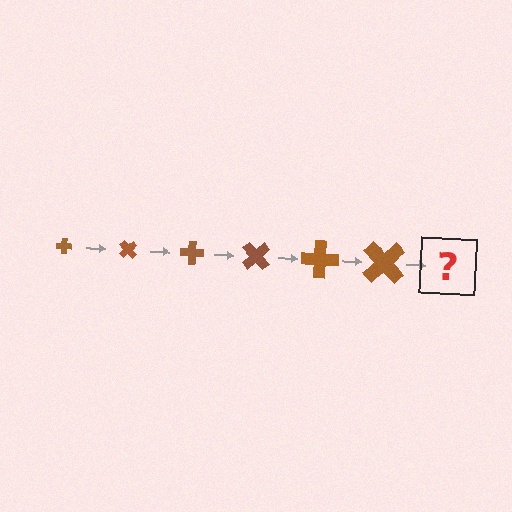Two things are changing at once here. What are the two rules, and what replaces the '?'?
The two rules are that the cross grows larger each step and it rotates 45 degrees each step. The '?' should be a cross, larger than the previous one and rotated 270 degrees from the start.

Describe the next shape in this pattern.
It should be a cross, larger than the previous one and rotated 270 degrees from the start.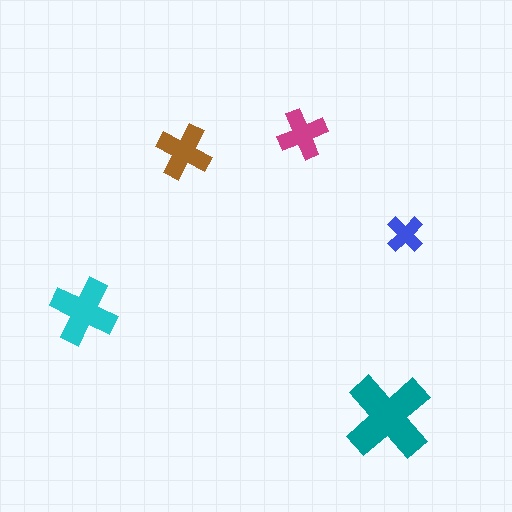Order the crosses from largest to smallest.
the teal one, the cyan one, the brown one, the magenta one, the blue one.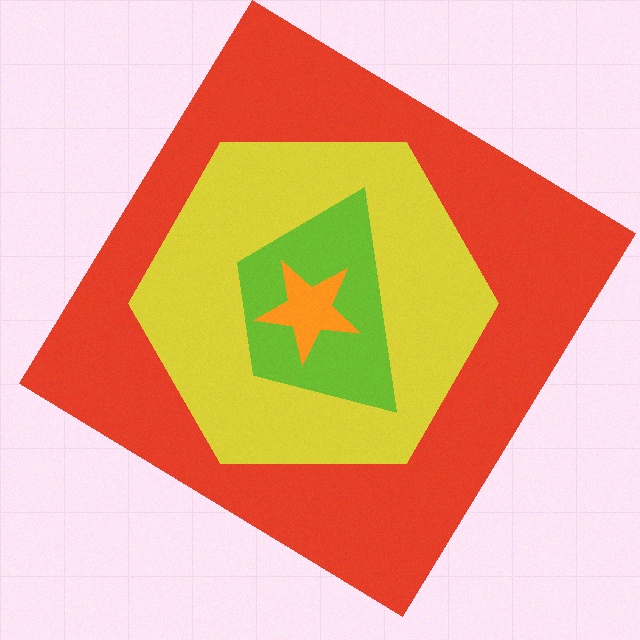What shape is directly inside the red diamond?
The yellow hexagon.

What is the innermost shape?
The orange star.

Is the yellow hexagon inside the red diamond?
Yes.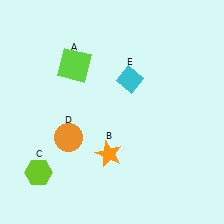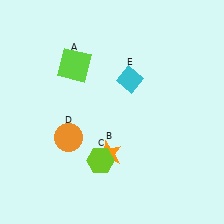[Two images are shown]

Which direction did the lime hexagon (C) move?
The lime hexagon (C) moved right.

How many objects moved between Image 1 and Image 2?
1 object moved between the two images.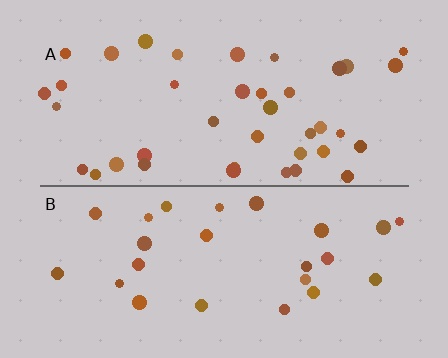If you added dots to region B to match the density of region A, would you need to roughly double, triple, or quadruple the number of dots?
Approximately double.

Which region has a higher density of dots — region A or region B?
A (the top).